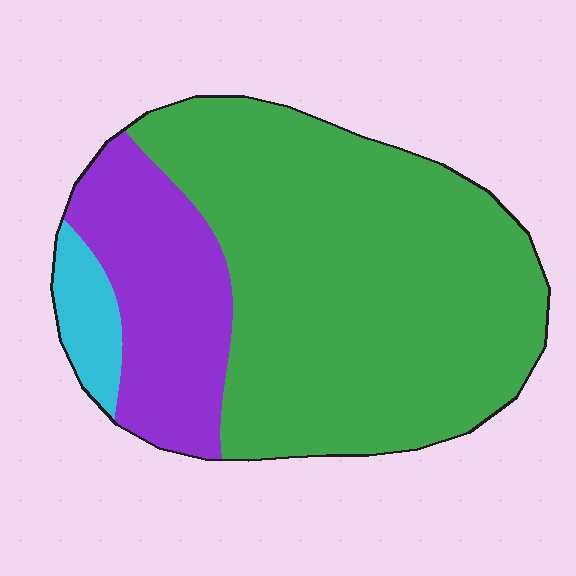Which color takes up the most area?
Green, at roughly 70%.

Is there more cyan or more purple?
Purple.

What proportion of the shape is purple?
Purple takes up about one quarter (1/4) of the shape.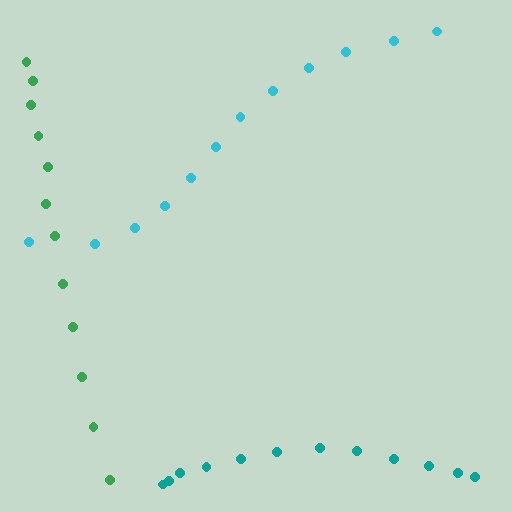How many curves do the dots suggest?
There are 3 distinct paths.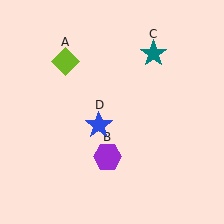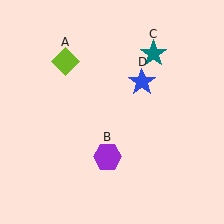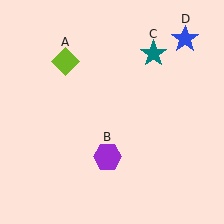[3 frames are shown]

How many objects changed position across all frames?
1 object changed position: blue star (object D).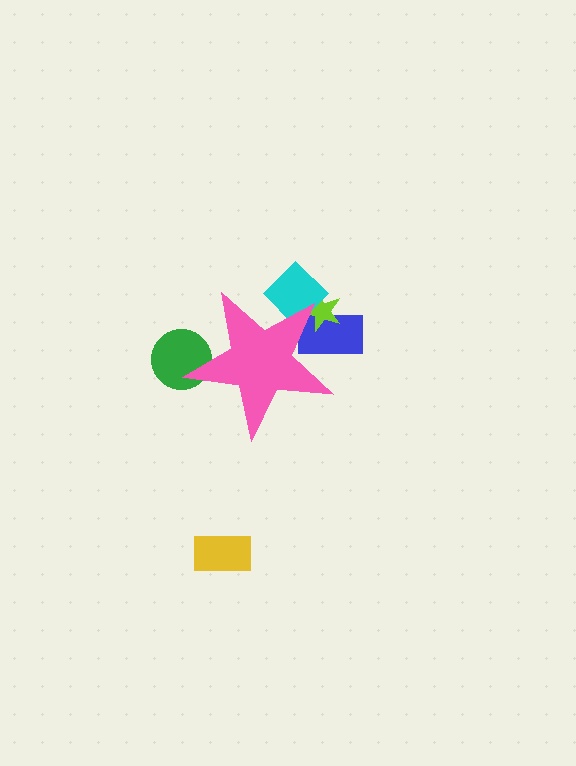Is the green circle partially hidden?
Yes, the green circle is partially hidden behind the pink star.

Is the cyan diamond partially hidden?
Yes, the cyan diamond is partially hidden behind the pink star.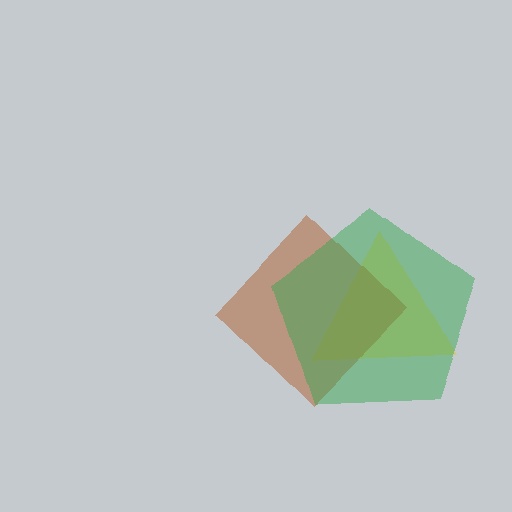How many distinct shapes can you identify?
There are 3 distinct shapes: a yellow triangle, a brown diamond, a green pentagon.